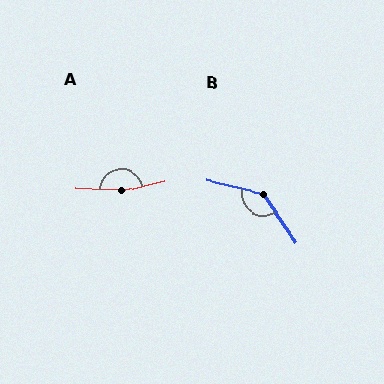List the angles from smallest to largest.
B (138°), A (165°).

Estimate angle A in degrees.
Approximately 165 degrees.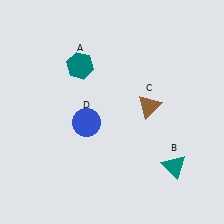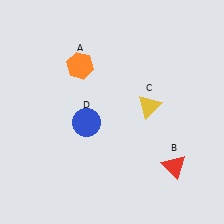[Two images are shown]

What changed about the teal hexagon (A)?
In Image 1, A is teal. In Image 2, it changed to orange.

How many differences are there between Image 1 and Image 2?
There are 3 differences between the two images.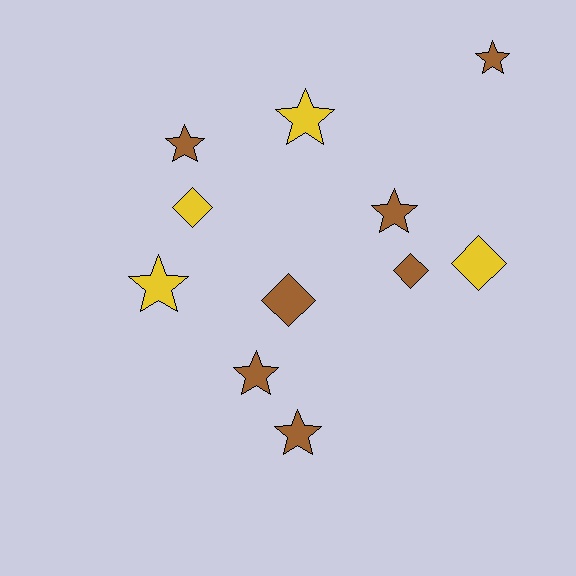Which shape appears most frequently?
Star, with 7 objects.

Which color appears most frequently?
Brown, with 7 objects.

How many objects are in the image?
There are 11 objects.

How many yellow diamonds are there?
There are 2 yellow diamonds.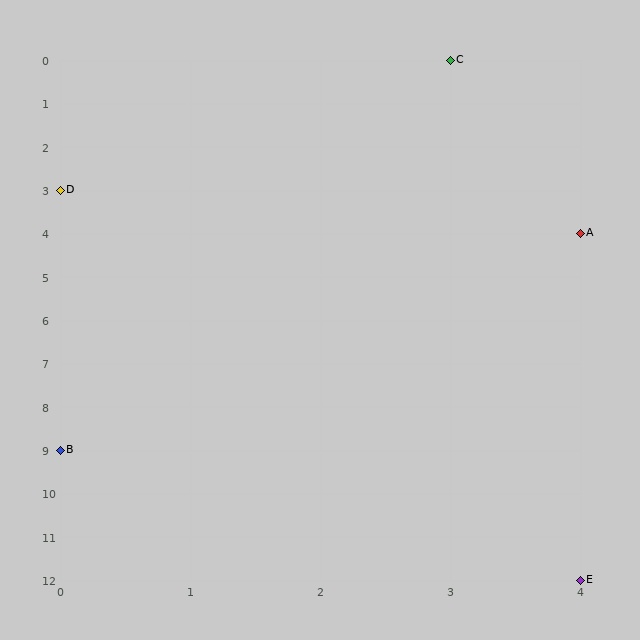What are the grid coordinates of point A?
Point A is at grid coordinates (4, 4).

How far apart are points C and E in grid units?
Points C and E are 1 column and 12 rows apart (about 12.0 grid units diagonally).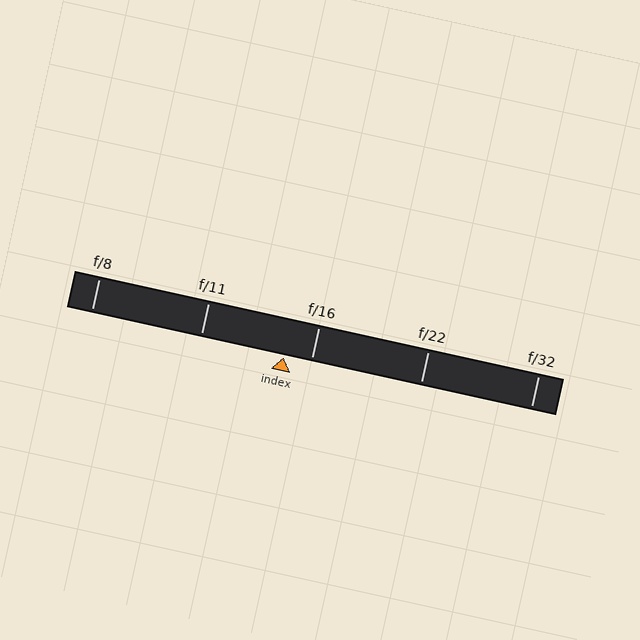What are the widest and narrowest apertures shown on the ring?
The widest aperture shown is f/8 and the narrowest is f/32.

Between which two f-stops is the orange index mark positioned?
The index mark is between f/11 and f/16.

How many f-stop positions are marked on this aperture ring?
There are 5 f-stop positions marked.